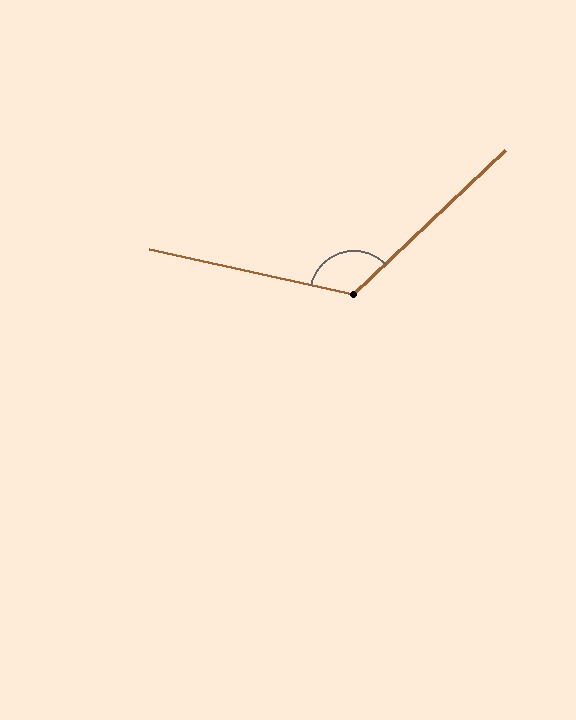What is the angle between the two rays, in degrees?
Approximately 124 degrees.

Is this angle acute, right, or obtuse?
It is obtuse.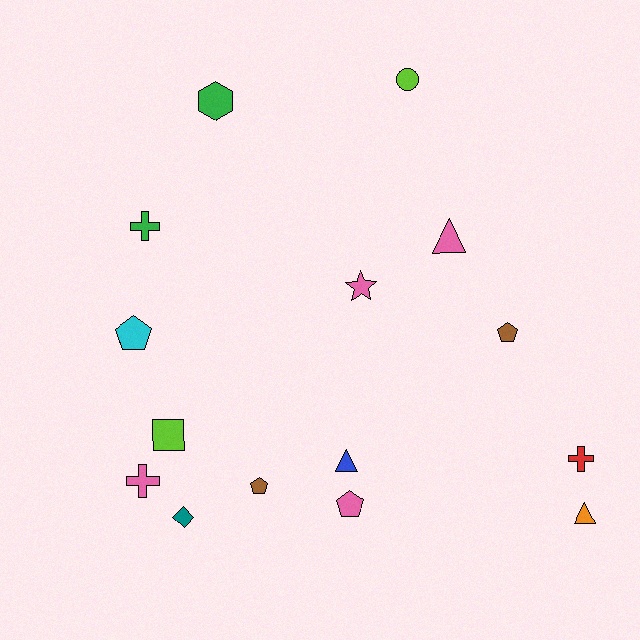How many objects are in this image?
There are 15 objects.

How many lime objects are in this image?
There are 2 lime objects.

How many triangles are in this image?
There are 3 triangles.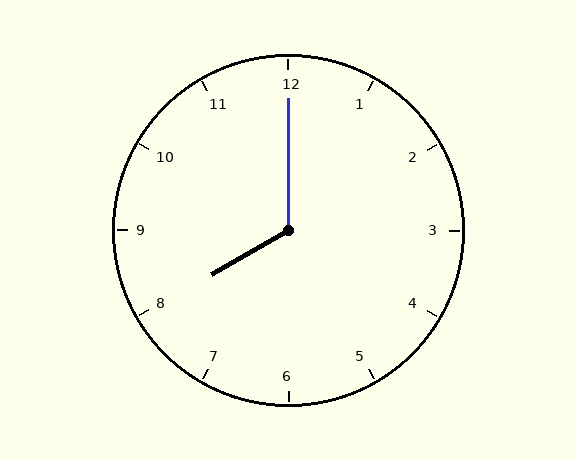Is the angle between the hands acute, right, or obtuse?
It is obtuse.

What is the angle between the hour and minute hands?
Approximately 120 degrees.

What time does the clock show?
8:00.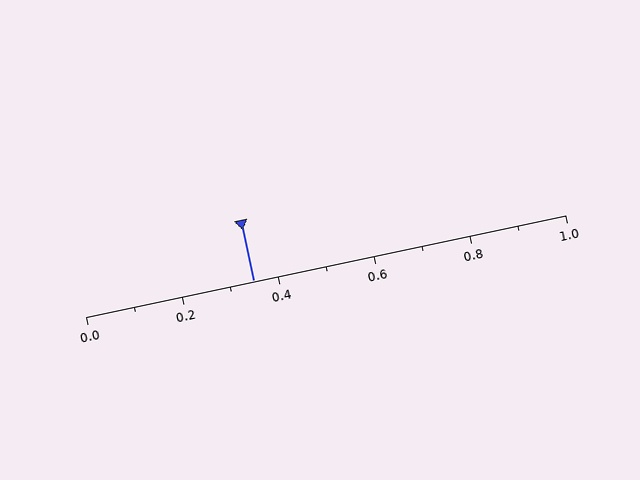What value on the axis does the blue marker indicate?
The marker indicates approximately 0.35.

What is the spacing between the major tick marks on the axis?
The major ticks are spaced 0.2 apart.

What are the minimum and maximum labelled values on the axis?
The axis runs from 0.0 to 1.0.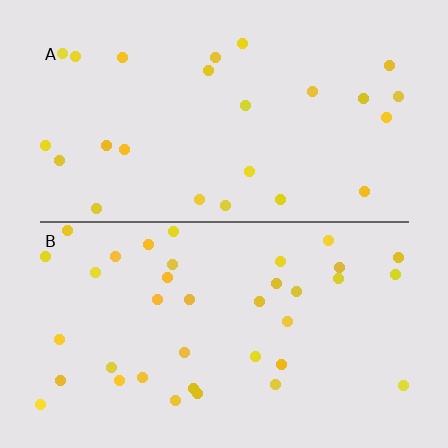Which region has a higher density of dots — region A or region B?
B (the bottom).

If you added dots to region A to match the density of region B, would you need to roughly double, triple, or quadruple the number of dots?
Approximately double.